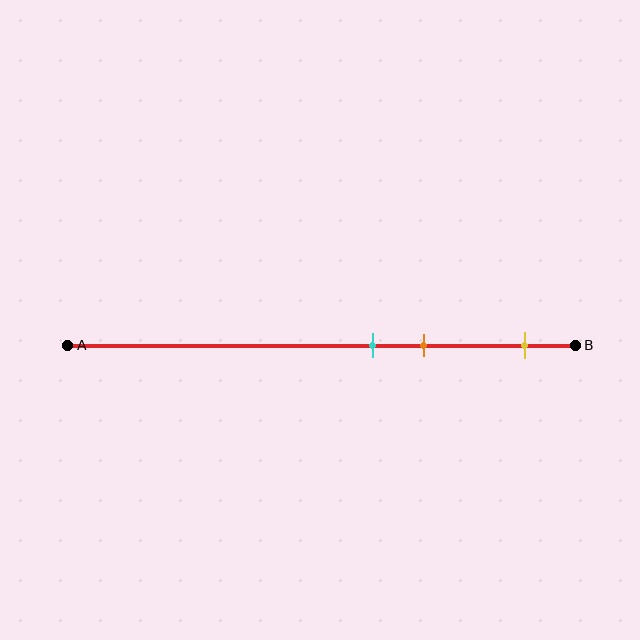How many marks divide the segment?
There are 3 marks dividing the segment.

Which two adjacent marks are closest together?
The cyan and orange marks are the closest adjacent pair.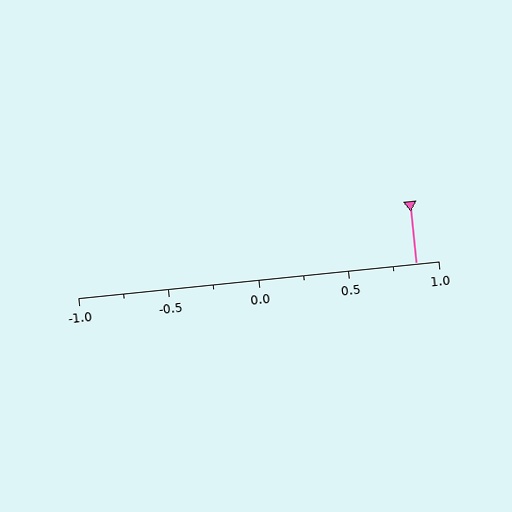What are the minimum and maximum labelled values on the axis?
The axis runs from -1.0 to 1.0.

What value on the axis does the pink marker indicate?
The marker indicates approximately 0.88.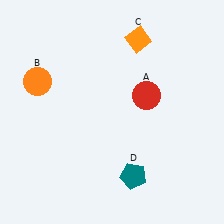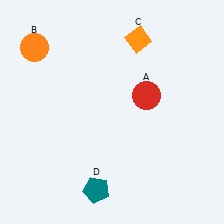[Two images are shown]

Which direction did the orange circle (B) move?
The orange circle (B) moved up.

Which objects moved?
The objects that moved are: the orange circle (B), the teal pentagon (D).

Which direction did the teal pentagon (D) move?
The teal pentagon (D) moved left.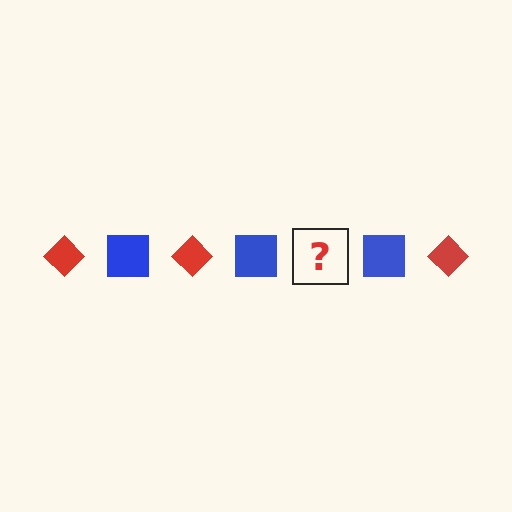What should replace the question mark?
The question mark should be replaced with a red diamond.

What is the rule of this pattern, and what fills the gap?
The rule is that the pattern alternates between red diamond and blue square. The gap should be filled with a red diamond.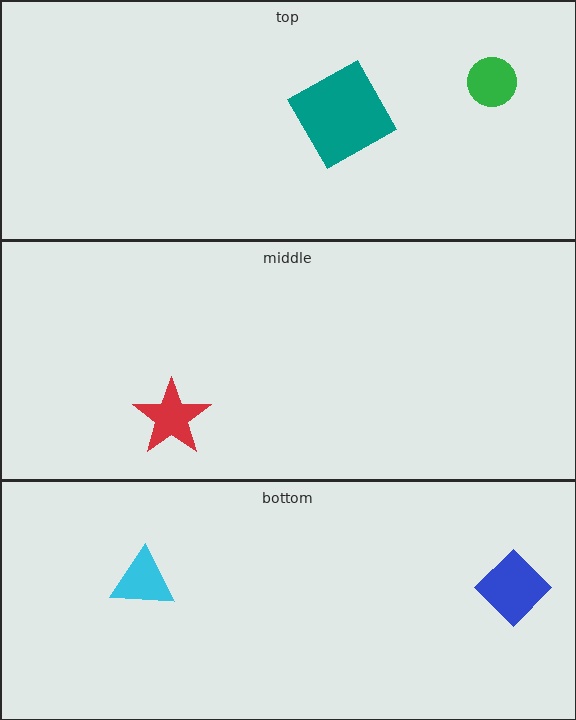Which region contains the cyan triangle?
The bottom region.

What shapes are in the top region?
The teal square, the green circle.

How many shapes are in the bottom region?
2.